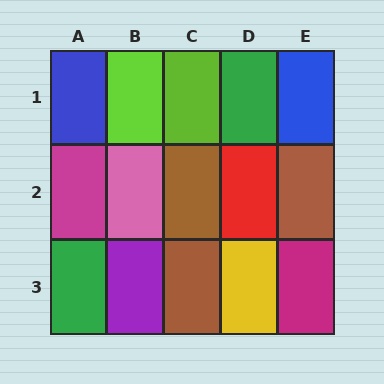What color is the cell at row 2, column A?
Magenta.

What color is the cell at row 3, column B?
Purple.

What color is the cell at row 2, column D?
Red.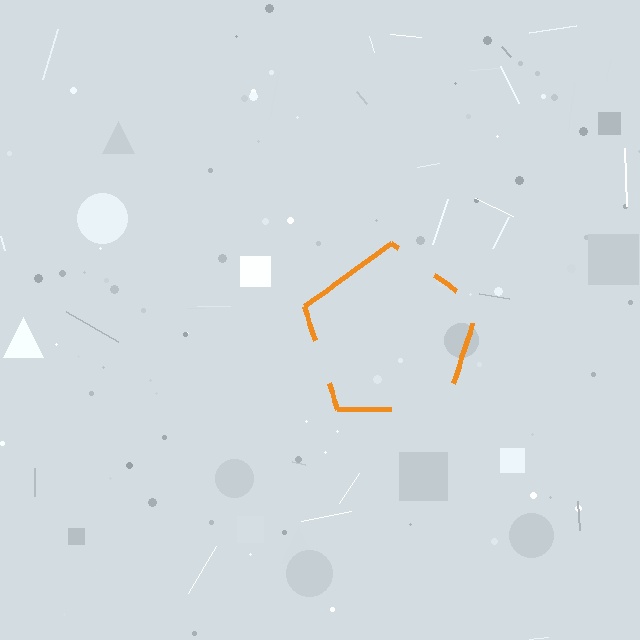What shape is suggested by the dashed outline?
The dashed outline suggests a pentagon.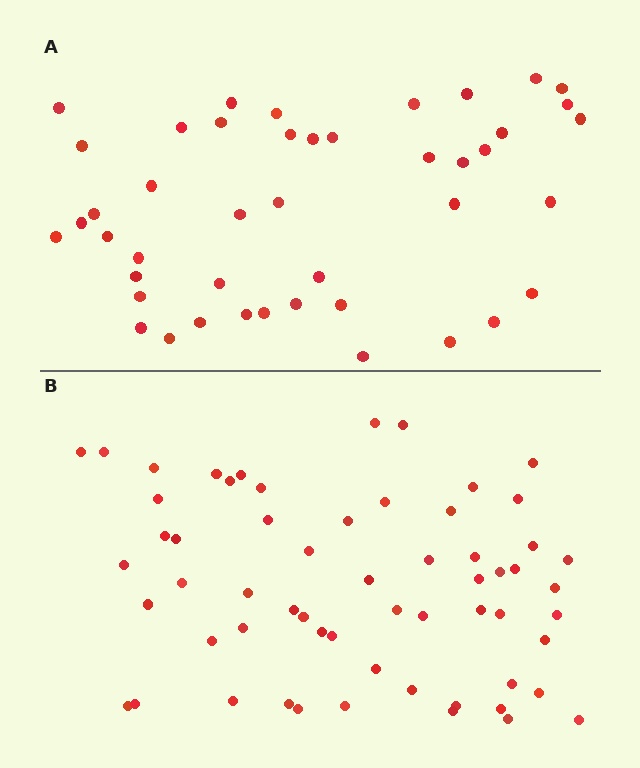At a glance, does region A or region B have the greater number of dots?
Region B (the bottom region) has more dots.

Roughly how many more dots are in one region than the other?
Region B has approximately 15 more dots than region A.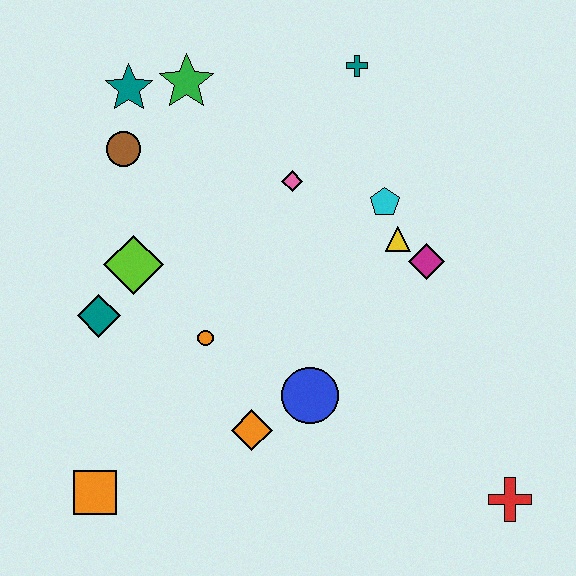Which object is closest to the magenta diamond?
The yellow triangle is closest to the magenta diamond.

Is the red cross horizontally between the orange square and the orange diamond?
No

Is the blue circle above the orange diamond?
Yes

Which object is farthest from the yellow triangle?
The orange square is farthest from the yellow triangle.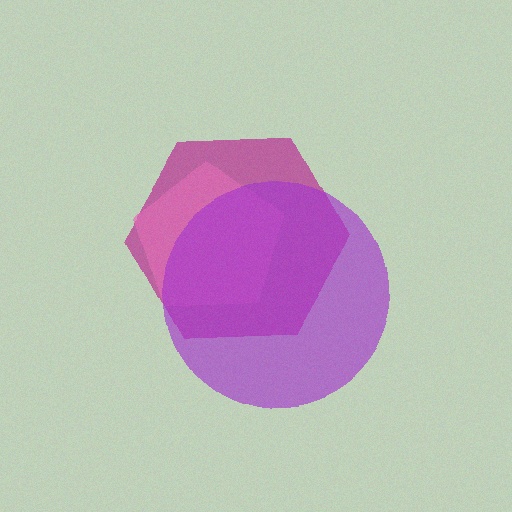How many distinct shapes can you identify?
There are 3 distinct shapes: a magenta hexagon, a pink pentagon, a purple circle.